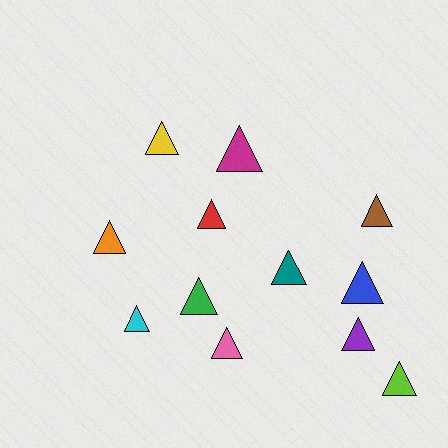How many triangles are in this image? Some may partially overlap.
There are 12 triangles.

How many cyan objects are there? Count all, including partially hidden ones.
There is 1 cyan object.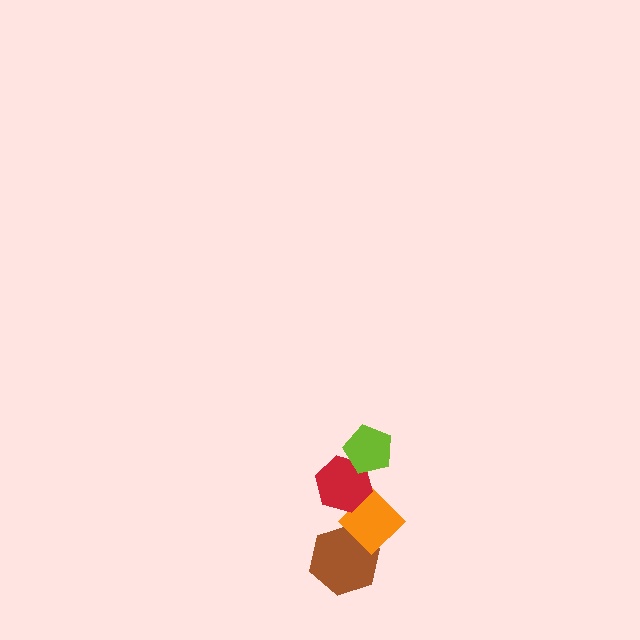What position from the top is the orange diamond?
The orange diamond is 3rd from the top.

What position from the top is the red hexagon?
The red hexagon is 2nd from the top.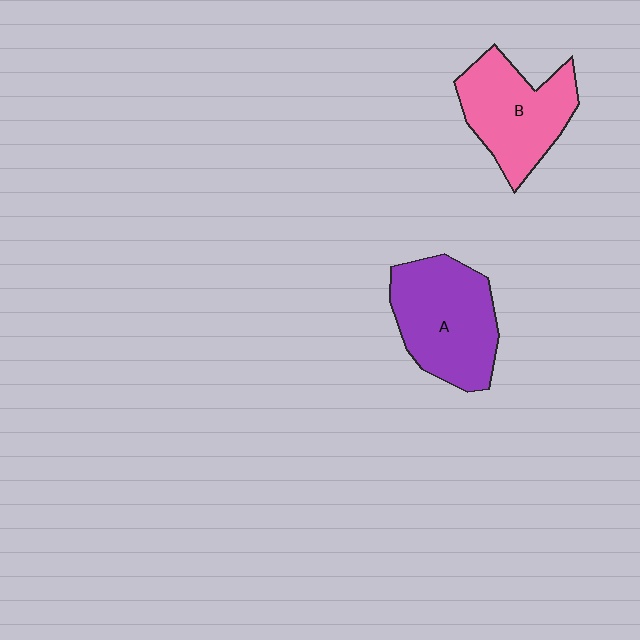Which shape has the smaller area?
Shape B (pink).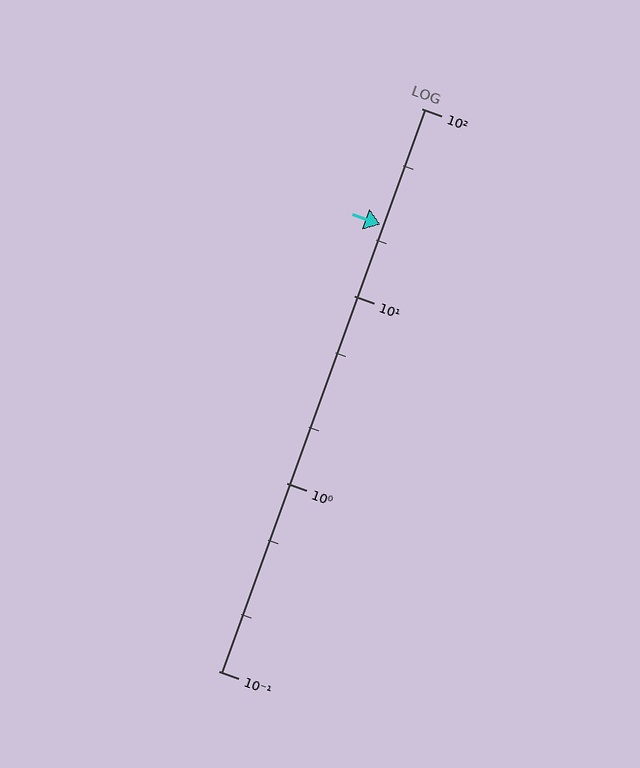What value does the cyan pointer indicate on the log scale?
The pointer indicates approximately 24.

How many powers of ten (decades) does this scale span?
The scale spans 3 decades, from 0.1 to 100.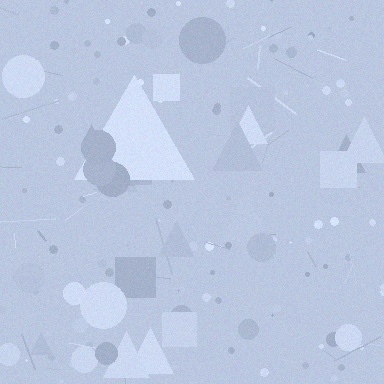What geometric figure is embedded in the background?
A triangle is embedded in the background.